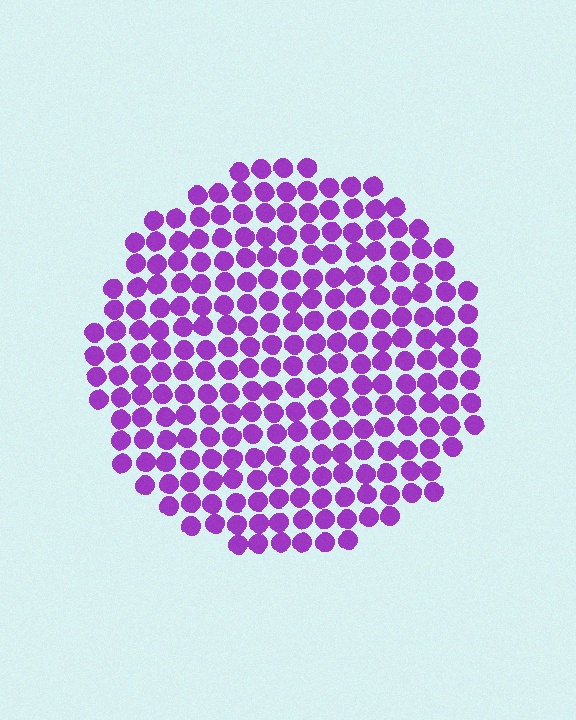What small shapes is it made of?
It is made of small circles.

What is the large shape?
The large shape is a circle.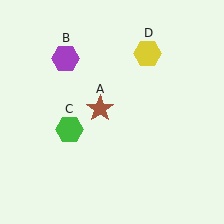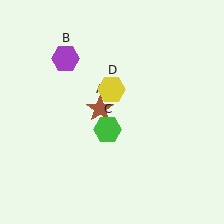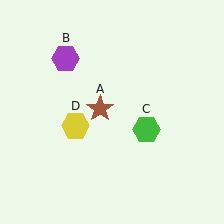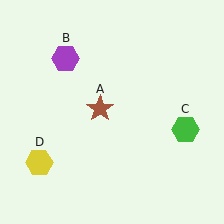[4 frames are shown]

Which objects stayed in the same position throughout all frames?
Brown star (object A) and purple hexagon (object B) remained stationary.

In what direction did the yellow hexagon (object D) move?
The yellow hexagon (object D) moved down and to the left.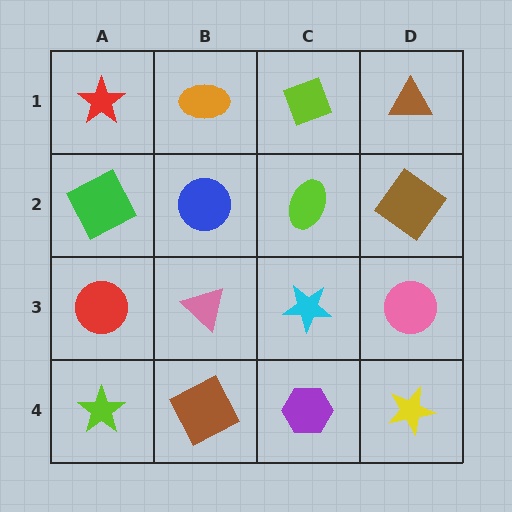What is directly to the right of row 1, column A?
An orange ellipse.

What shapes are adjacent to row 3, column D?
A brown diamond (row 2, column D), a yellow star (row 4, column D), a cyan star (row 3, column C).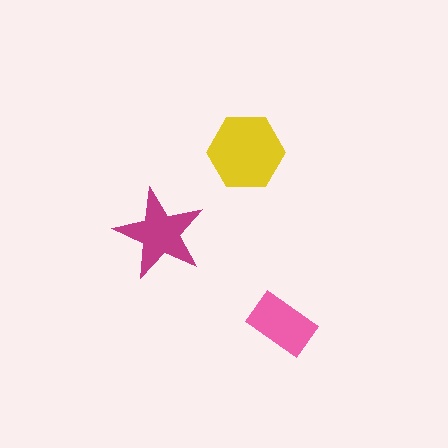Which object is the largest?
The yellow hexagon.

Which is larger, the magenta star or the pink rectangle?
The magenta star.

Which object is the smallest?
The pink rectangle.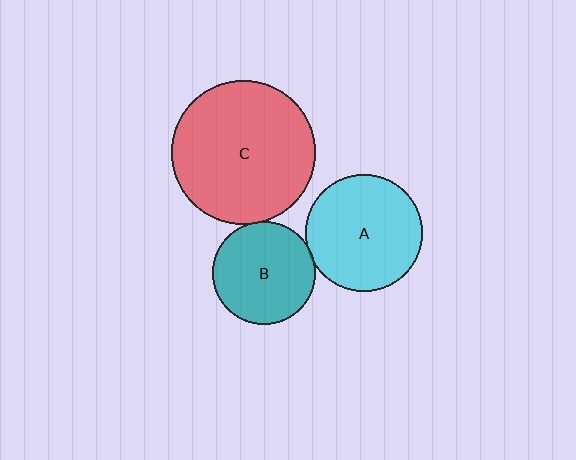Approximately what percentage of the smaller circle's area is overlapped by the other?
Approximately 5%.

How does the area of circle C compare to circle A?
Approximately 1.5 times.